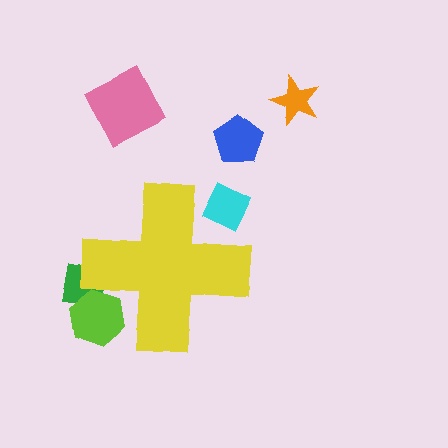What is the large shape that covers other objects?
A yellow cross.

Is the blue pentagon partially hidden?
No, the blue pentagon is fully visible.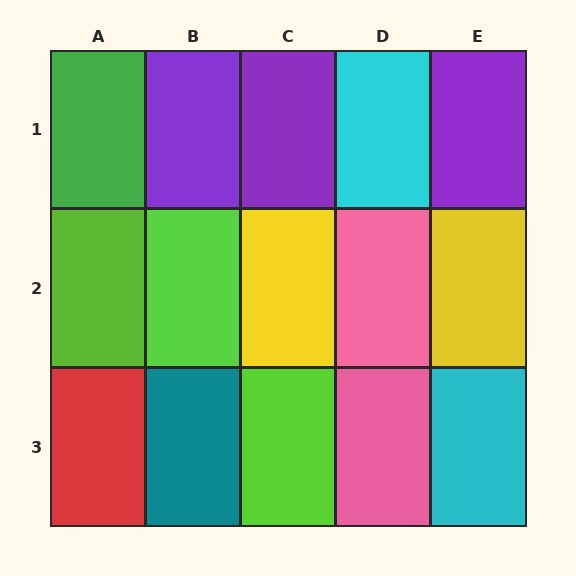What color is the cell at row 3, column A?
Red.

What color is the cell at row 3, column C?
Lime.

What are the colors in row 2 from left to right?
Lime, lime, yellow, pink, yellow.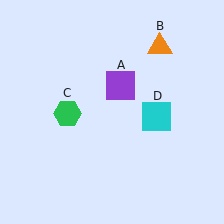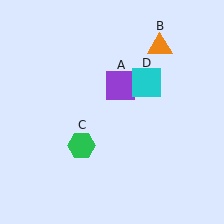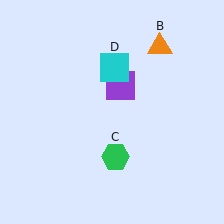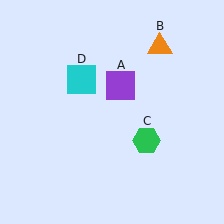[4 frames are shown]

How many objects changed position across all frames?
2 objects changed position: green hexagon (object C), cyan square (object D).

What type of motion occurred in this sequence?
The green hexagon (object C), cyan square (object D) rotated counterclockwise around the center of the scene.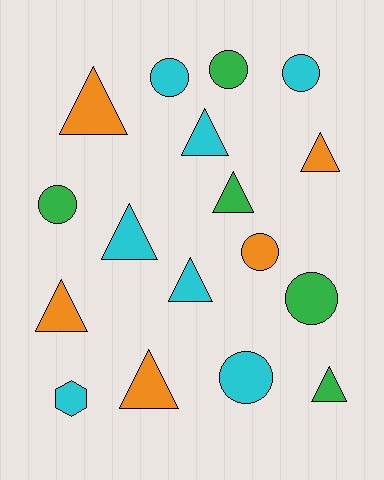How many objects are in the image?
There are 17 objects.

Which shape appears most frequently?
Triangle, with 9 objects.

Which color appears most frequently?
Cyan, with 7 objects.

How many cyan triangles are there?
There are 3 cyan triangles.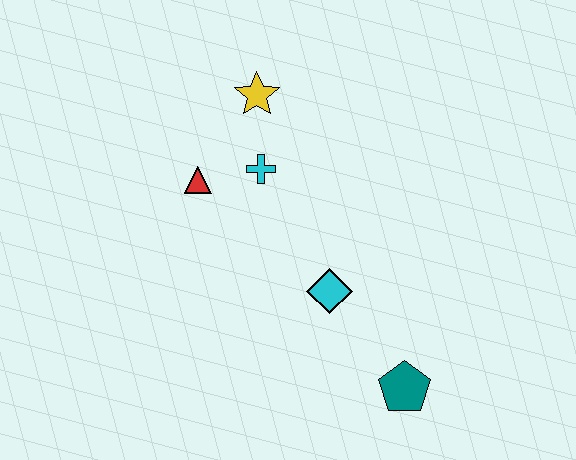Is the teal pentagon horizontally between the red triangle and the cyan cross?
No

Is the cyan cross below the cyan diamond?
No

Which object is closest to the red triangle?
The cyan cross is closest to the red triangle.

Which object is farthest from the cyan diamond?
The yellow star is farthest from the cyan diamond.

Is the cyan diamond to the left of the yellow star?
No